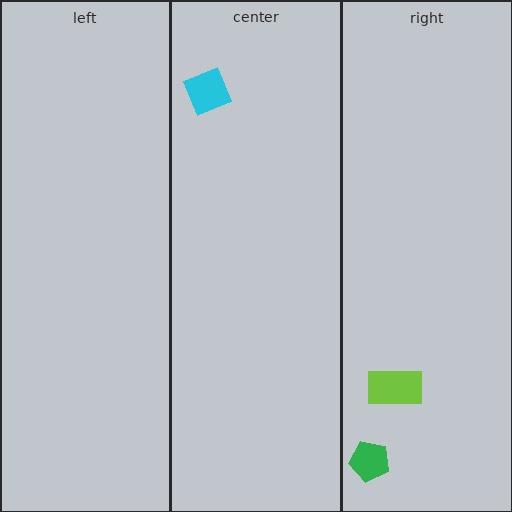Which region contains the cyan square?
The center region.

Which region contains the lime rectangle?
The right region.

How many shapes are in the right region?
2.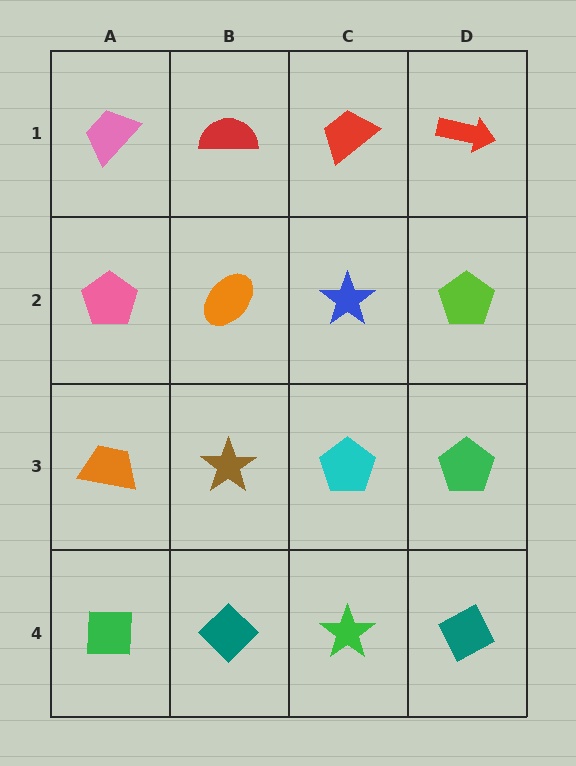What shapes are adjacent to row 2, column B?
A red semicircle (row 1, column B), a brown star (row 3, column B), a pink pentagon (row 2, column A), a blue star (row 2, column C).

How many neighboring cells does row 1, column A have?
2.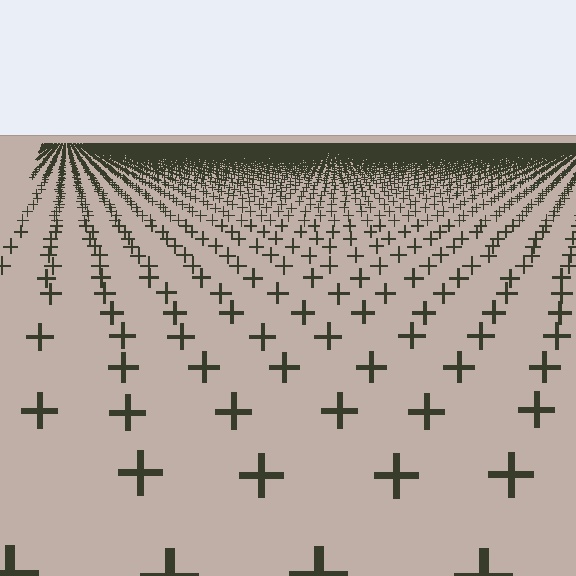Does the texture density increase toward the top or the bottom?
Density increases toward the top.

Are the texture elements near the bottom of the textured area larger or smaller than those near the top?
Larger. Near the bottom, elements are closer to the viewer and appear at a bigger on-screen size.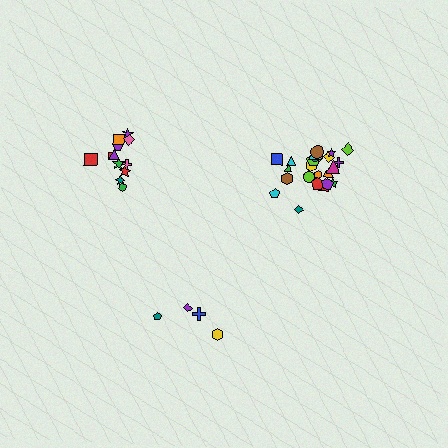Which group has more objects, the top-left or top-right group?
The top-right group.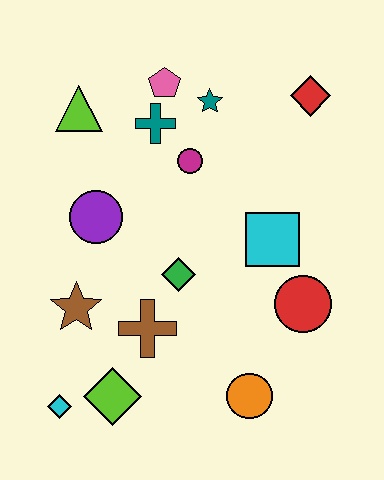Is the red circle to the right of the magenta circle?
Yes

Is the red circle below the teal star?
Yes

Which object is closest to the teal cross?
The pink pentagon is closest to the teal cross.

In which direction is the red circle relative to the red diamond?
The red circle is below the red diamond.